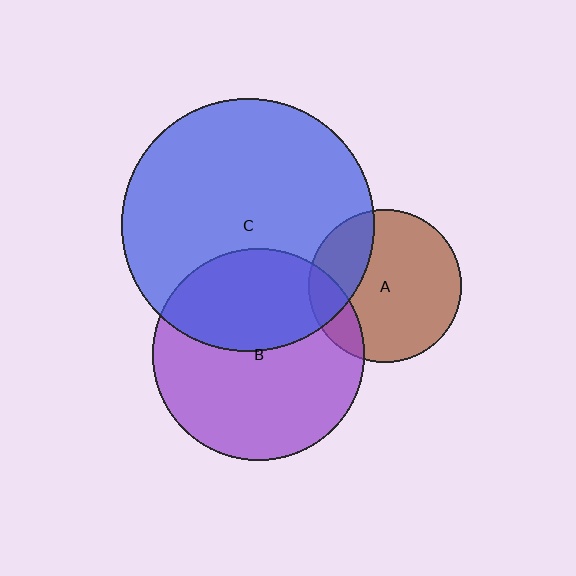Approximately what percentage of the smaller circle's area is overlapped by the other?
Approximately 15%.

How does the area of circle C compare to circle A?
Approximately 2.7 times.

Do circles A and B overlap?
Yes.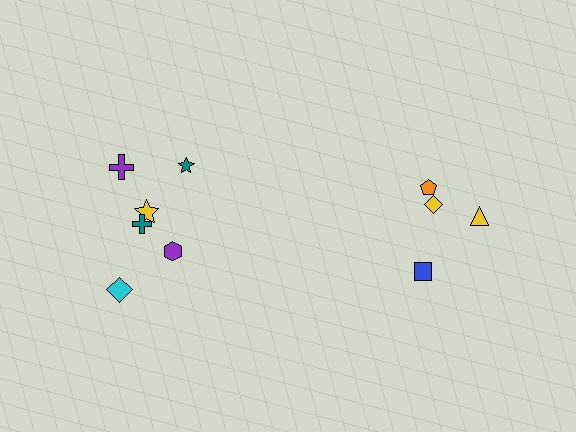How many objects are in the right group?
There are 4 objects.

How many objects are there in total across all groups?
There are 10 objects.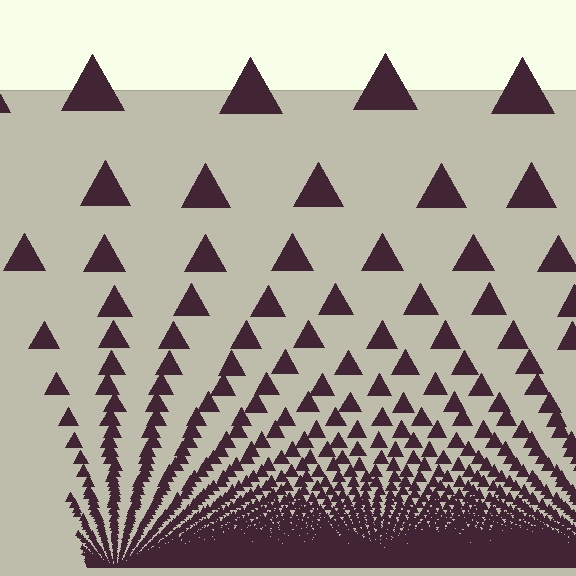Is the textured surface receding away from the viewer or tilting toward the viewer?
The surface appears to tilt toward the viewer. Texture elements get larger and sparser toward the top.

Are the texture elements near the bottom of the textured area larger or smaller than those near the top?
Smaller. The gradient is inverted — elements near the bottom are smaller and denser.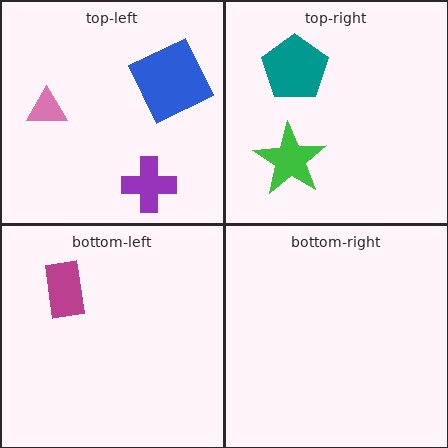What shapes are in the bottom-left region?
The magenta rectangle.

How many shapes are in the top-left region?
3.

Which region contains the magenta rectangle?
The bottom-left region.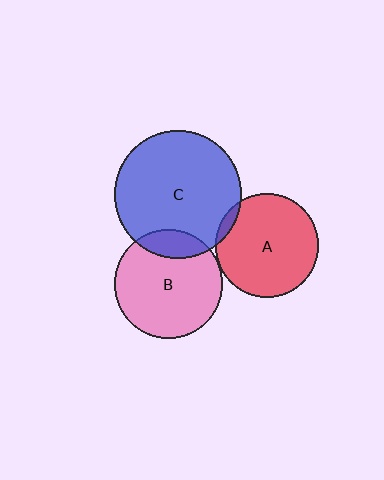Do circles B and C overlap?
Yes.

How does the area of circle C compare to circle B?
Approximately 1.4 times.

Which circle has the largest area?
Circle C (blue).